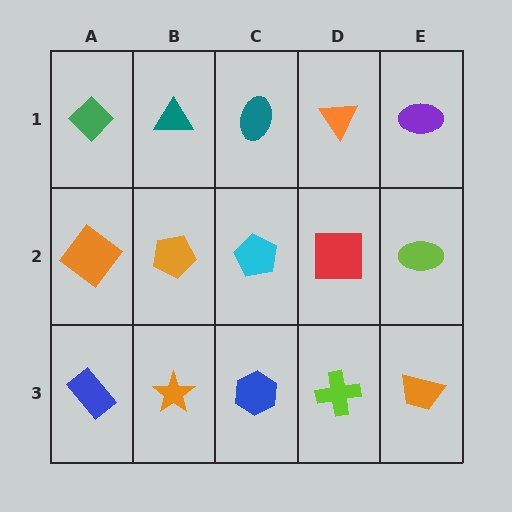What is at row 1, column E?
A purple ellipse.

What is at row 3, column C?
A blue hexagon.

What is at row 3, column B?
An orange star.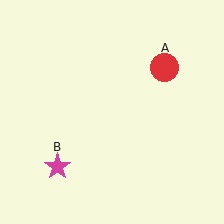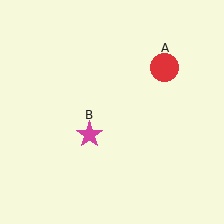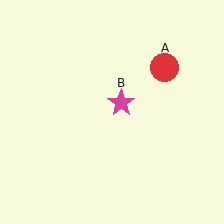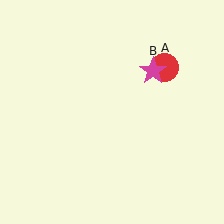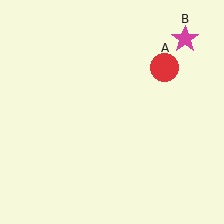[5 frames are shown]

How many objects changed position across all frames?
1 object changed position: magenta star (object B).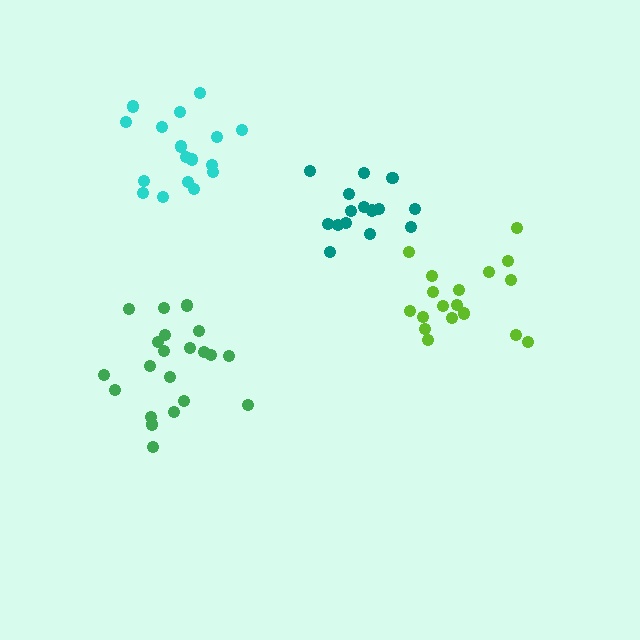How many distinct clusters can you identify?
There are 4 distinct clusters.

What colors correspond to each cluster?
The clusters are colored: green, teal, cyan, lime.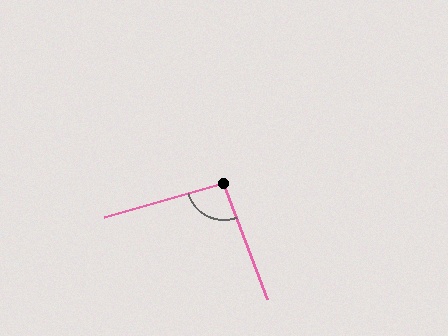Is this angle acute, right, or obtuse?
It is approximately a right angle.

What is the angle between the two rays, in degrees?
Approximately 95 degrees.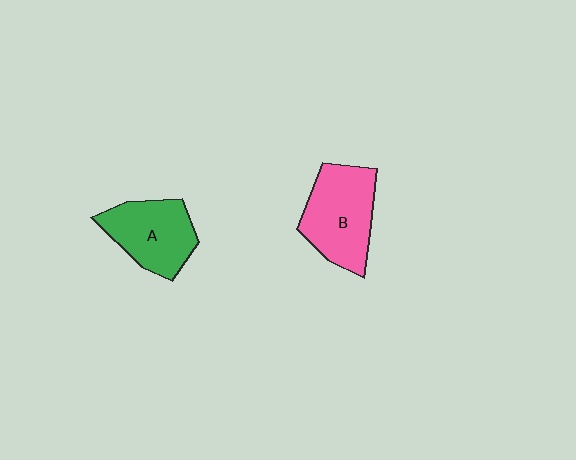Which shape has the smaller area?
Shape A (green).